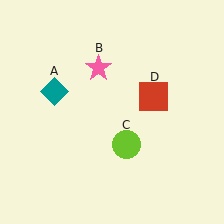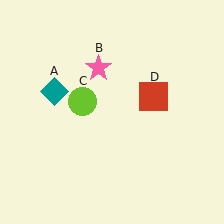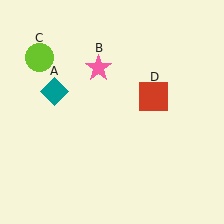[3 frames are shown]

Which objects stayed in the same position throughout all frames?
Teal diamond (object A) and pink star (object B) and red square (object D) remained stationary.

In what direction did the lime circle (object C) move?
The lime circle (object C) moved up and to the left.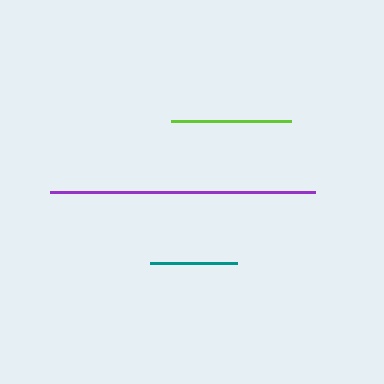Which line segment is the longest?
The purple line is the longest at approximately 265 pixels.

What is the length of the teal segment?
The teal segment is approximately 87 pixels long.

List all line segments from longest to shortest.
From longest to shortest: purple, lime, teal.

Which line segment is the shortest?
The teal line is the shortest at approximately 87 pixels.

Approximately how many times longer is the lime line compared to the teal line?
The lime line is approximately 1.4 times the length of the teal line.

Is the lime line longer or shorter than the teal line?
The lime line is longer than the teal line.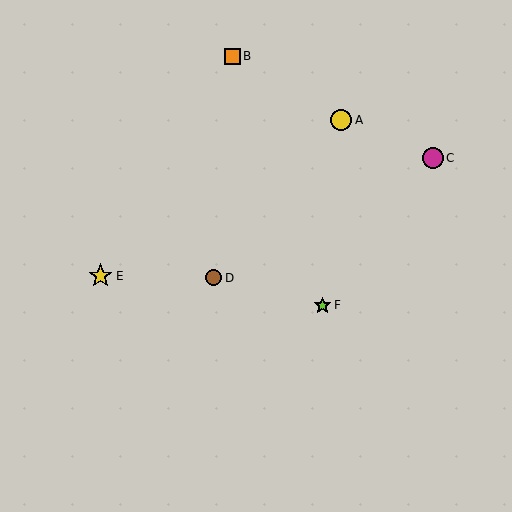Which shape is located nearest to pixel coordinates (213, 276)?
The brown circle (labeled D) at (214, 278) is nearest to that location.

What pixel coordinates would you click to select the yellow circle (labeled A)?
Click at (341, 120) to select the yellow circle A.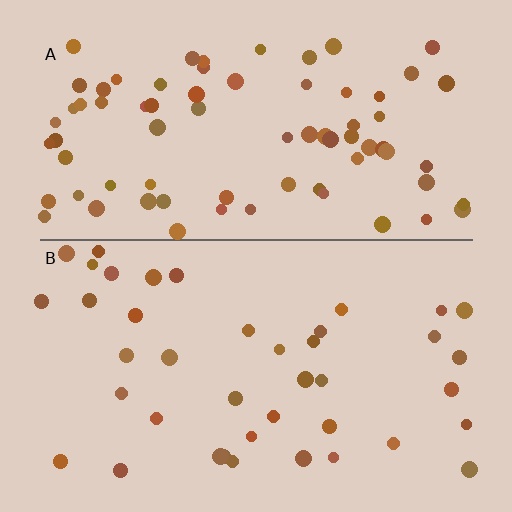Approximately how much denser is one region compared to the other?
Approximately 1.9× — region A over region B.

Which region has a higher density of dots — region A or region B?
A (the top).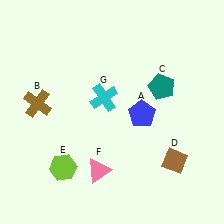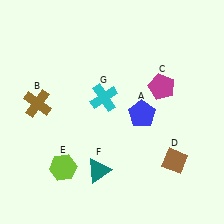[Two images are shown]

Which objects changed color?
C changed from teal to magenta. F changed from pink to teal.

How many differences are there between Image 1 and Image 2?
There are 2 differences between the two images.